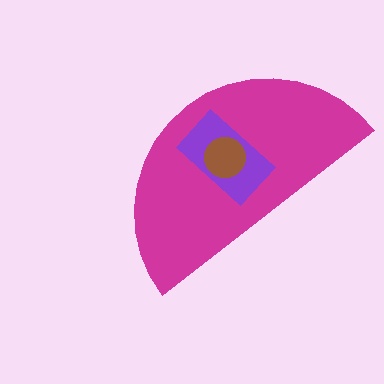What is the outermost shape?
The magenta semicircle.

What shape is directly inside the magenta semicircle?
The purple rectangle.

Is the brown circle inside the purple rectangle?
Yes.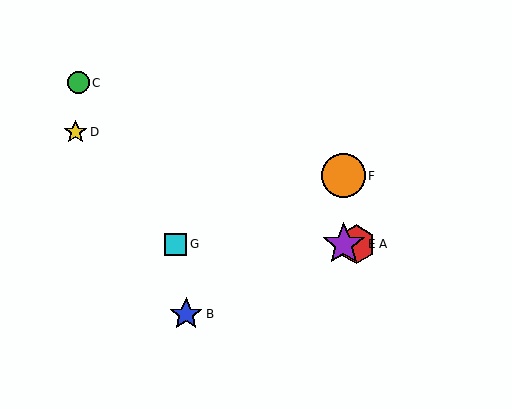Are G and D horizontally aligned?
No, G is at y≈244 and D is at y≈132.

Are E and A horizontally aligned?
Yes, both are at y≈244.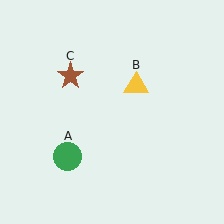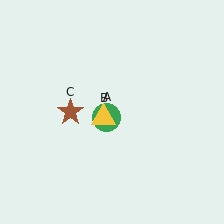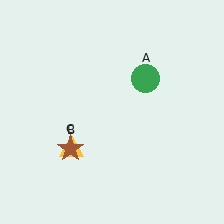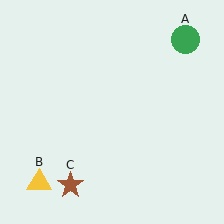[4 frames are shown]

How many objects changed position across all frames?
3 objects changed position: green circle (object A), yellow triangle (object B), brown star (object C).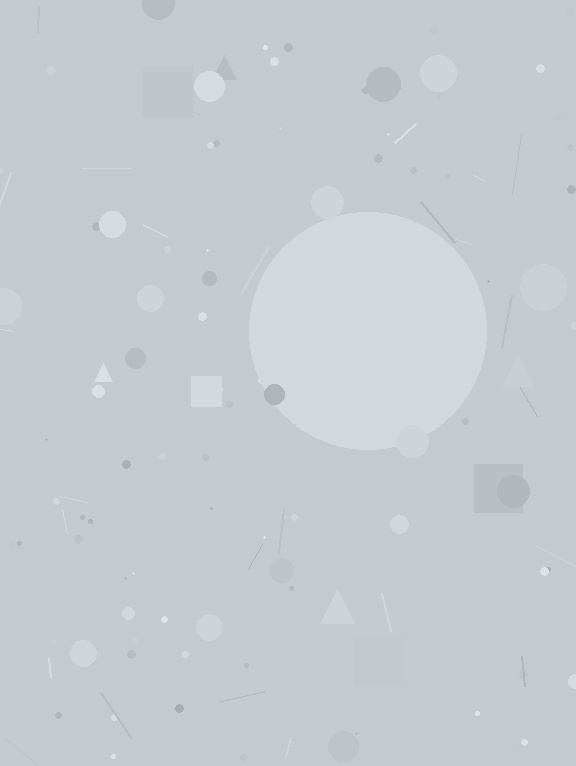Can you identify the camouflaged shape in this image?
The camouflaged shape is a circle.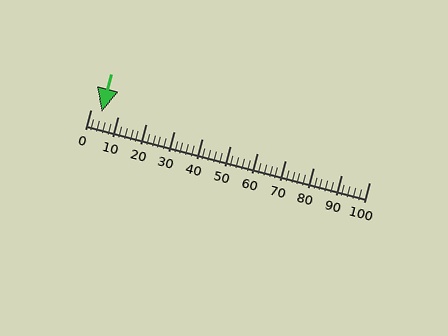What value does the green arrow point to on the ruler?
The green arrow points to approximately 4.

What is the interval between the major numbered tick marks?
The major tick marks are spaced 10 units apart.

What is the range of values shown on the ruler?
The ruler shows values from 0 to 100.